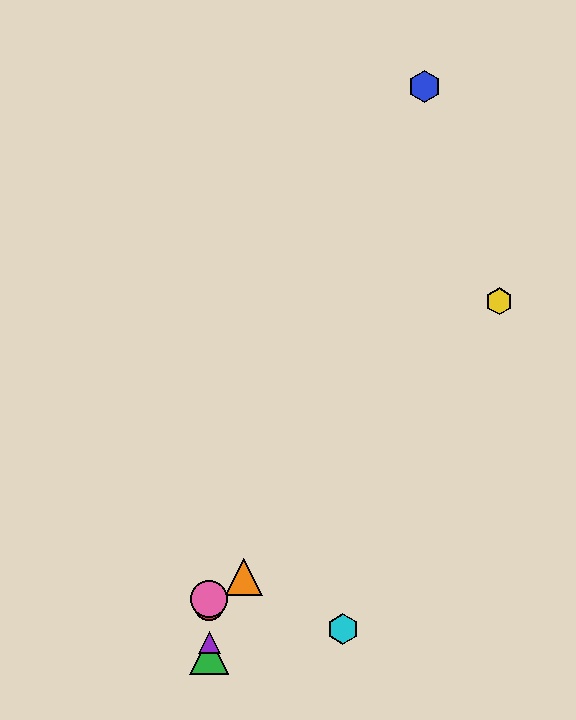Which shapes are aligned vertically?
The red circle, the green triangle, the purple triangle, the pink circle are aligned vertically.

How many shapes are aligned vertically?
4 shapes (the red circle, the green triangle, the purple triangle, the pink circle) are aligned vertically.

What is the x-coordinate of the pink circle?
The pink circle is at x≈209.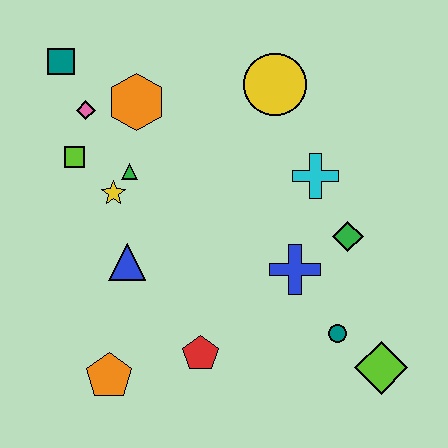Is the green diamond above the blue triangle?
Yes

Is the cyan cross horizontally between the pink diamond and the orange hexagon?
No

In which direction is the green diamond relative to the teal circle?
The green diamond is above the teal circle.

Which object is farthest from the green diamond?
The teal square is farthest from the green diamond.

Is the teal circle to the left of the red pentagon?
No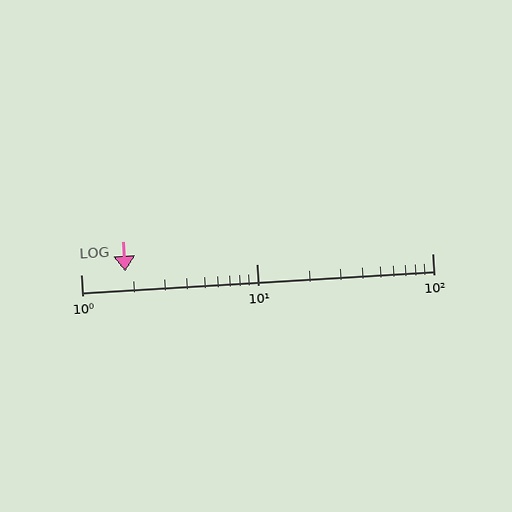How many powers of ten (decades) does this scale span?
The scale spans 2 decades, from 1 to 100.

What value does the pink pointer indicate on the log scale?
The pointer indicates approximately 1.8.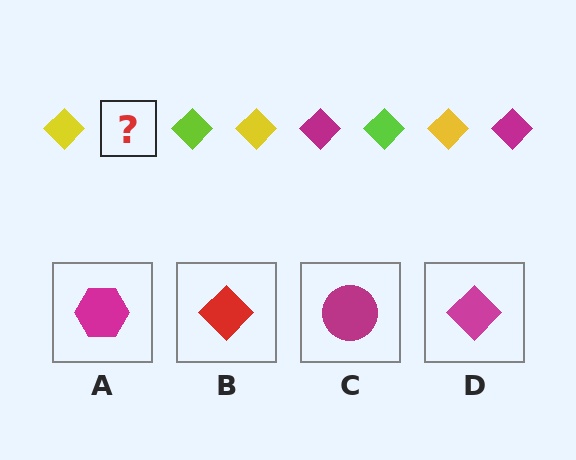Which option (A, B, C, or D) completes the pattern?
D.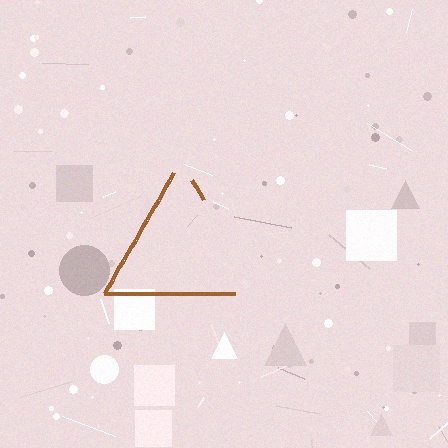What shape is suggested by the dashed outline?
The dashed outline suggests a triangle.